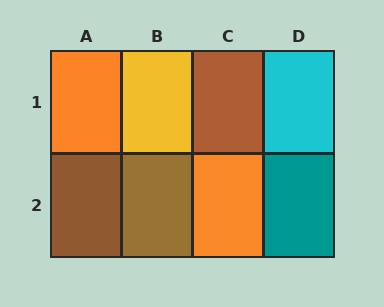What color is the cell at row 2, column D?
Teal.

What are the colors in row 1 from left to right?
Orange, yellow, brown, cyan.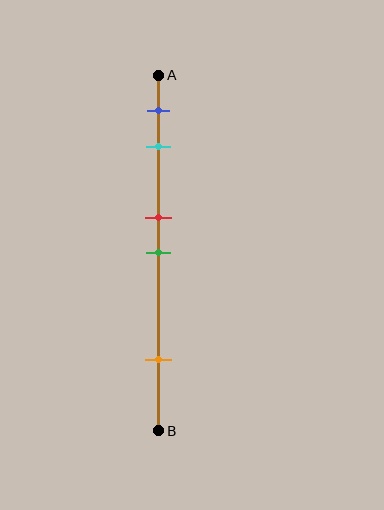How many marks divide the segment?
There are 5 marks dividing the segment.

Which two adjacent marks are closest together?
The red and green marks are the closest adjacent pair.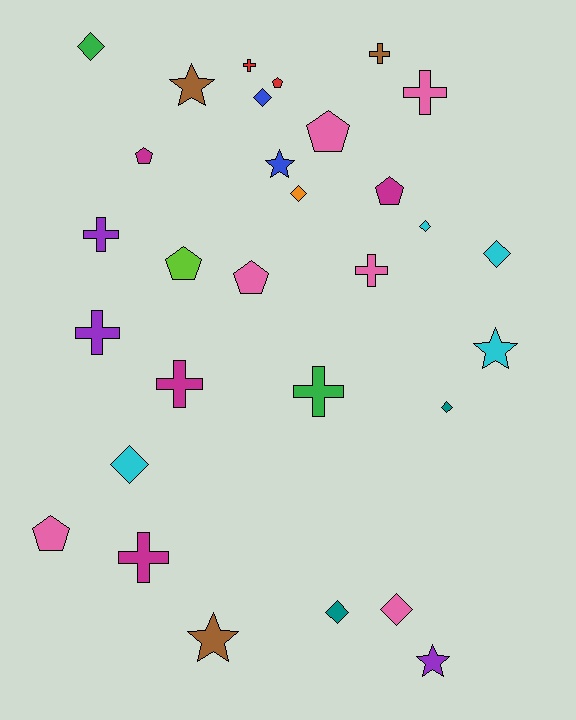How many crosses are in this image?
There are 9 crosses.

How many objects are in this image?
There are 30 objects.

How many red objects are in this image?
There are 2 red objects.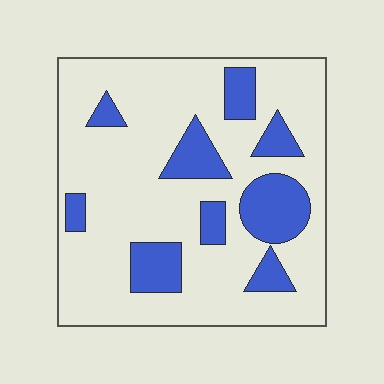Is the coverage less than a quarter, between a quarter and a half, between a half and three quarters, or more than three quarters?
Less than a quarter.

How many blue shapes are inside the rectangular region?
9.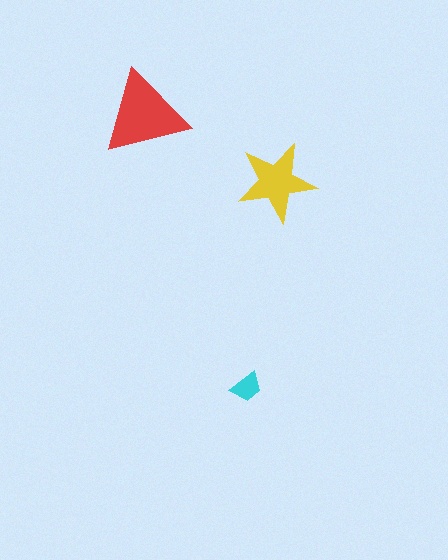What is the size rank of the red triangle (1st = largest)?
1st.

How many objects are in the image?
There are 3 objects in the image.